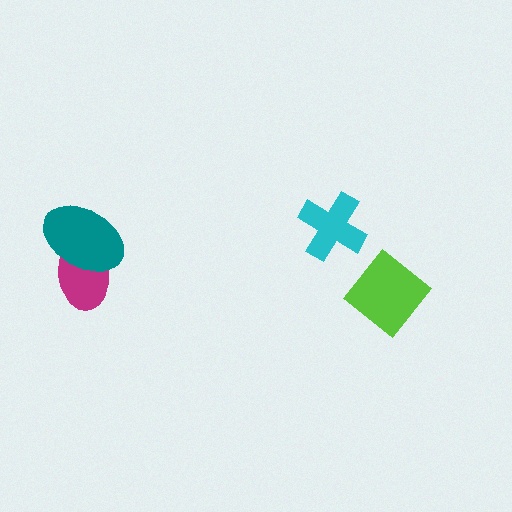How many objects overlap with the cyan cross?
0 objects overlap with the cyan cross.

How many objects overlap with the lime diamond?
0 objects overlap with the lime diamond.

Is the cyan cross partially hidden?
No, no other shape covers it.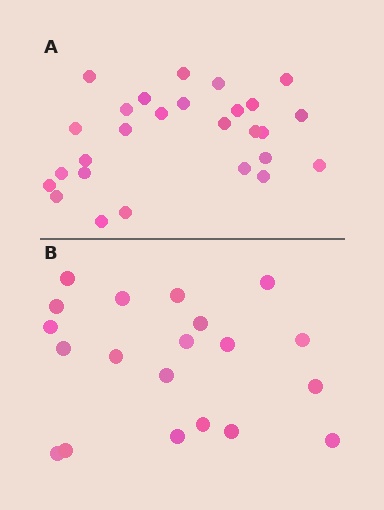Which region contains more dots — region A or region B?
Region A (the top region) has more dots.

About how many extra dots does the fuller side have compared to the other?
Region A has roughly 8 or so more dots than region B.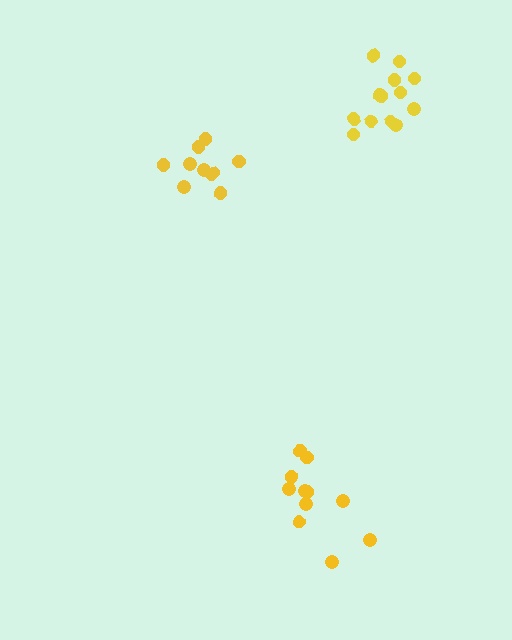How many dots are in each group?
Group 1: 11 dots, Group 2: 10 dots, Group 3: 13 dots (34 total).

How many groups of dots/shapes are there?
There are 3 groups.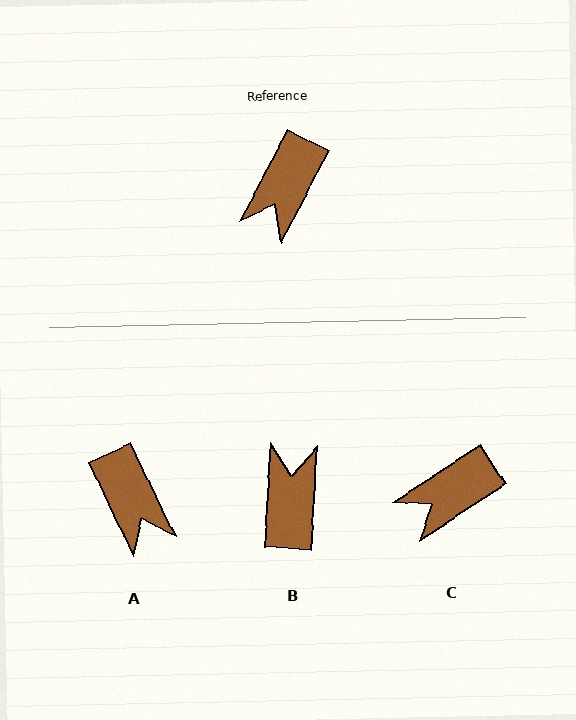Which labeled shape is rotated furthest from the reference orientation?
B, about 156 degrees away.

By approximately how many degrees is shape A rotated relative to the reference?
Approximately 53 degrees counter-clockwise.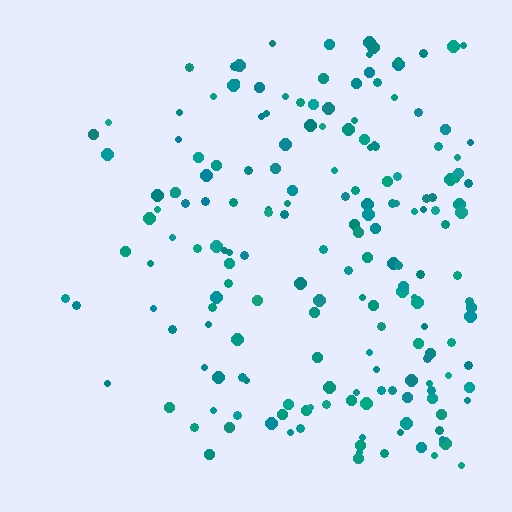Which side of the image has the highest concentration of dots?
The right.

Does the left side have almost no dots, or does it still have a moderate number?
Still a moderate number, just noticeably fewer than the right.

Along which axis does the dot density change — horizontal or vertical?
Horizontal.